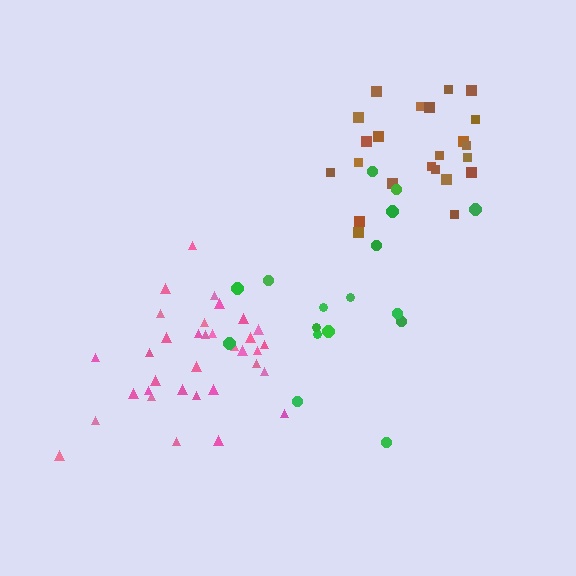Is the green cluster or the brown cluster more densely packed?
Brown.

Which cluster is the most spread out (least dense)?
Green.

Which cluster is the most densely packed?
Pink.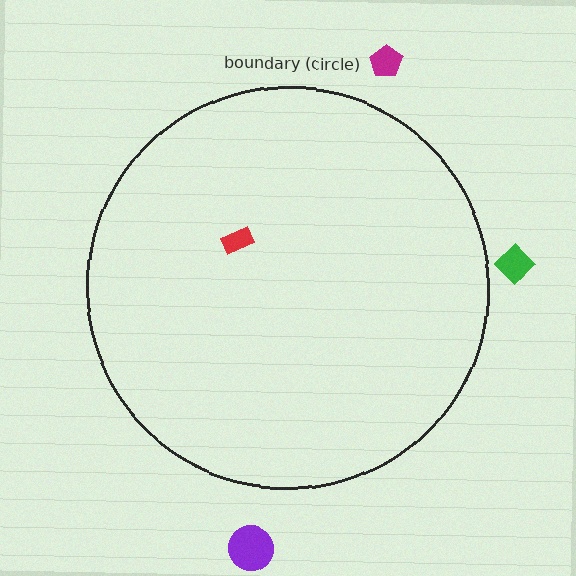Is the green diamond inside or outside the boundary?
Outside.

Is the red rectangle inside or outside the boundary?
Inside.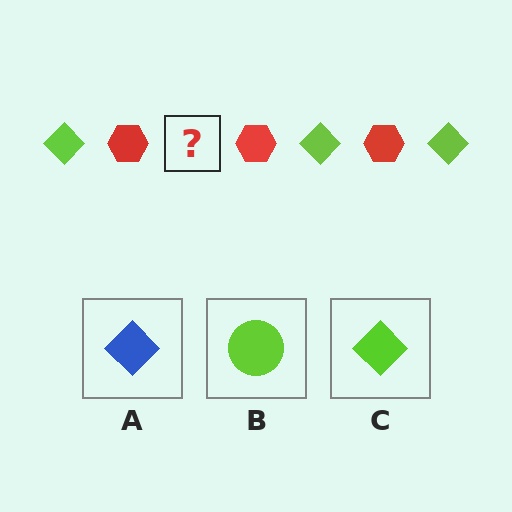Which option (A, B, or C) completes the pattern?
C.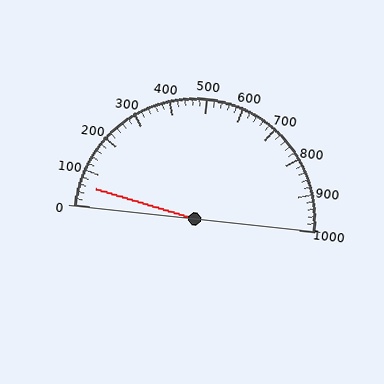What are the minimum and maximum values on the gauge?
The gauge ranges from 0 to 1000.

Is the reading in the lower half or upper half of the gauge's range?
The reading is in the lower half of the range (0 to 1000).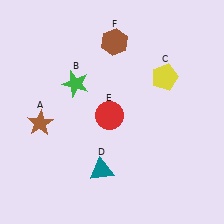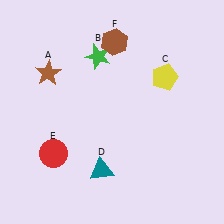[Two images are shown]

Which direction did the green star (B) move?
The green star (B) moved up.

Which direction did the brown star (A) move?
The brown star (A) moved up.